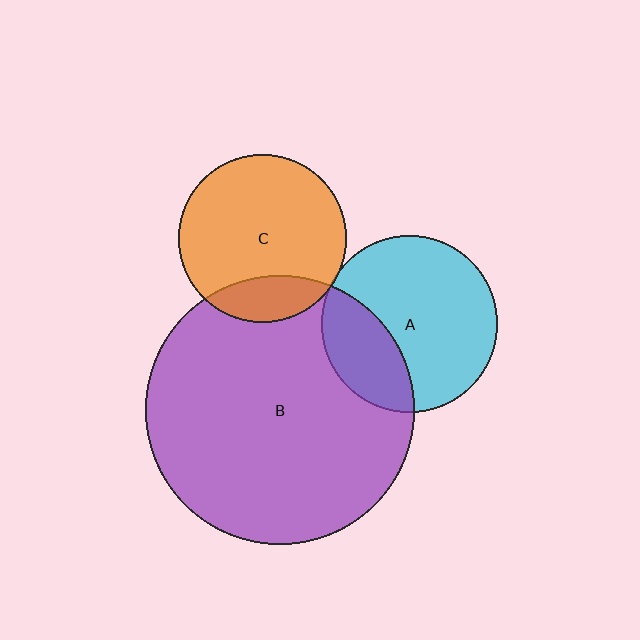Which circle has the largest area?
Circle B (purple).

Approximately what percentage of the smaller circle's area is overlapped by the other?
Approximately 5%.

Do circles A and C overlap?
Yes.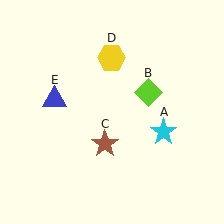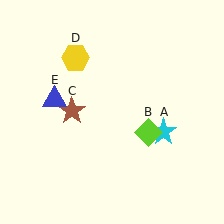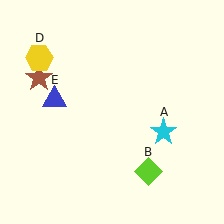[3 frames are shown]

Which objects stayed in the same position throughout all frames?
Cyan star (object A) and blue triangle (object E) remained stationary.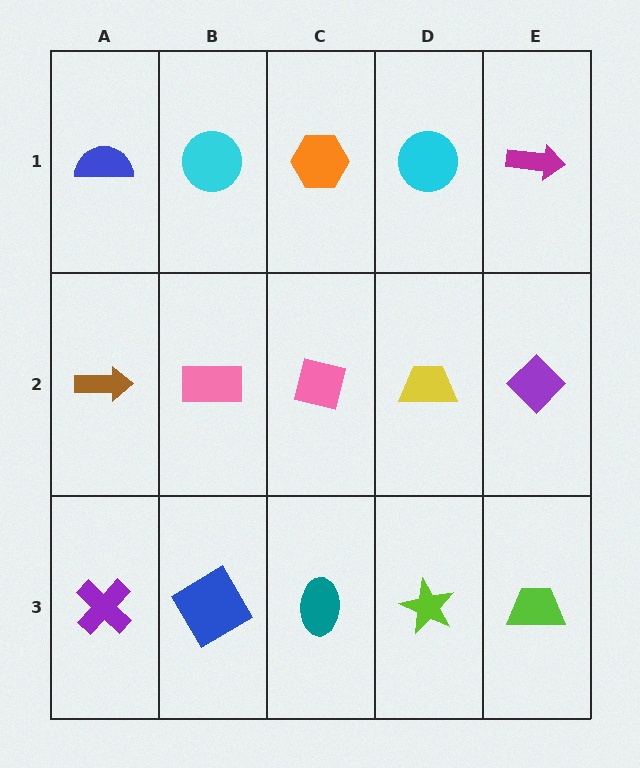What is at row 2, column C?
A pink square.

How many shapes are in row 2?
5 shapes.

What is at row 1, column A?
A blue semicircle.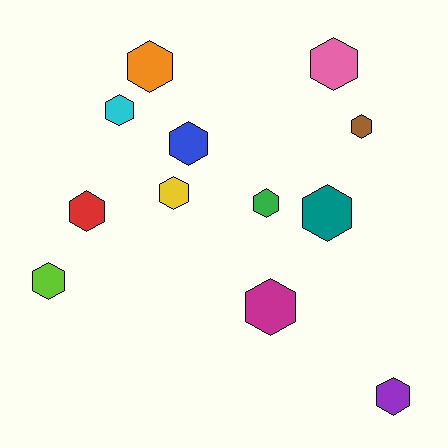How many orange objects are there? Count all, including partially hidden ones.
There is 1 orange object.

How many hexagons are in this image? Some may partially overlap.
There are 12 hexagons.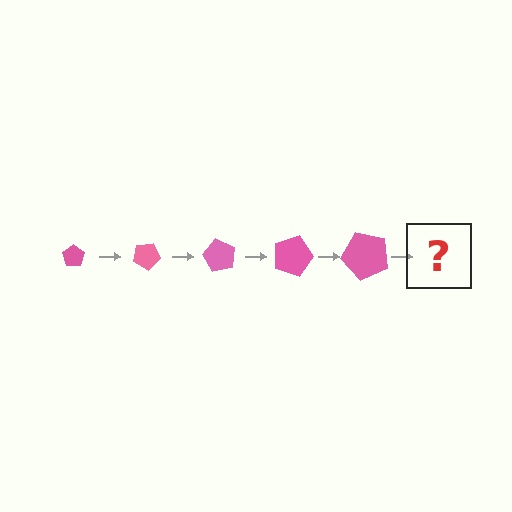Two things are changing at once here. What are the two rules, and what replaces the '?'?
The two rules are that the pentagon grows larger each step and it rotates 30 degrees each step. The '?' should be a pentagon, larger than the previous one and rotated 150 degrees from the start.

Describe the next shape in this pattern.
It should be a pentagon, larger than the previous one and rotated 150 degrees from the start.